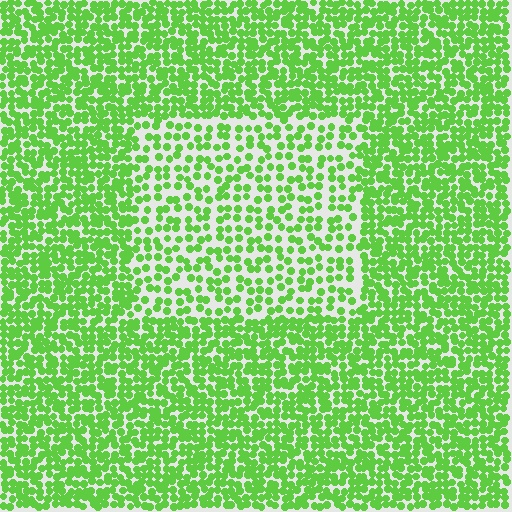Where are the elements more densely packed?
The elements are more densely packed outside the rectangle boundary.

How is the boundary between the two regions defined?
The boundary is defined by a change in element density (approximately 1.9x ratio). All elements are the same color, size, and shape.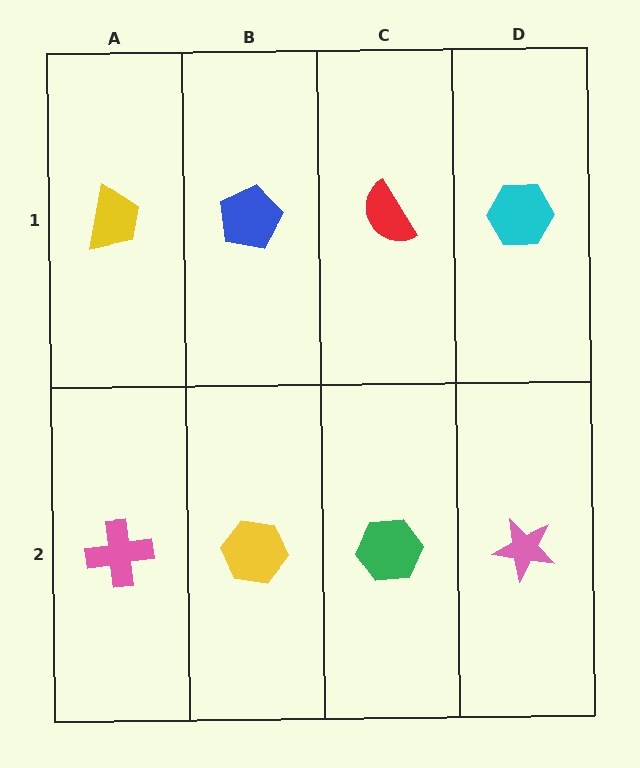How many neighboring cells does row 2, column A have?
2.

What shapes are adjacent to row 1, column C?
A green hexagon (row 2, column C), a blue pentagon (row 1, column B), a cyan hexagon (row 1, column D).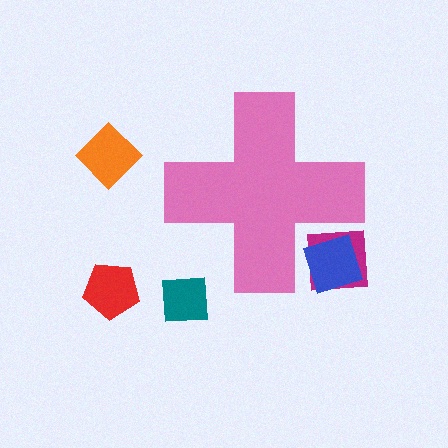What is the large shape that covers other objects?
A pink cross.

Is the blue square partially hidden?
Yes, the blue square is partially hidden behind the pink cross.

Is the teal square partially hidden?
No, the teal square is fully visible.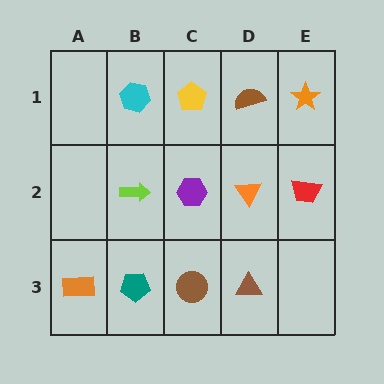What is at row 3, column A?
An orange rectangle.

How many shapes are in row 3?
4 shapes.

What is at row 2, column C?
A purple hexagon.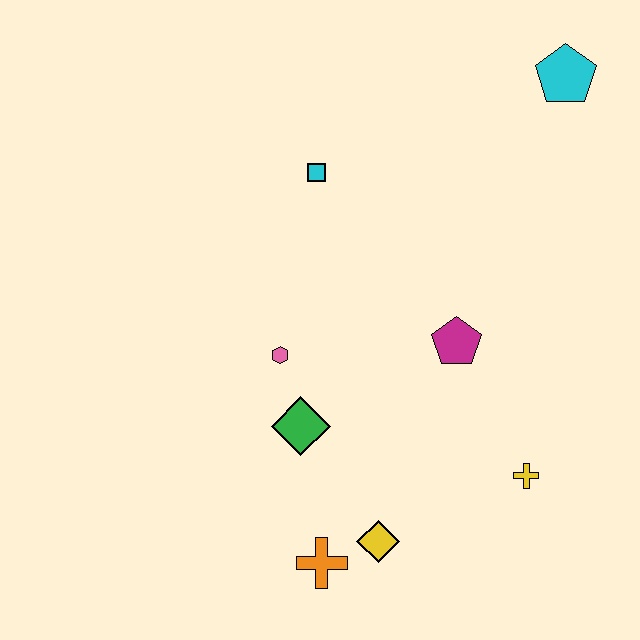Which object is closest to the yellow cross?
The magenta pentagon is closest to the yellow cross.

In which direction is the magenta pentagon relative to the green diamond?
The magenta pentagon is to the right of the green diamond.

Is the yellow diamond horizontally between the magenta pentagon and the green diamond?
Yes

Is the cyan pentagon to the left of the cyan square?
No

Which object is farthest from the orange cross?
The cyan pentagon is farthest from the orange cross.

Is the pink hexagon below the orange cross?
No